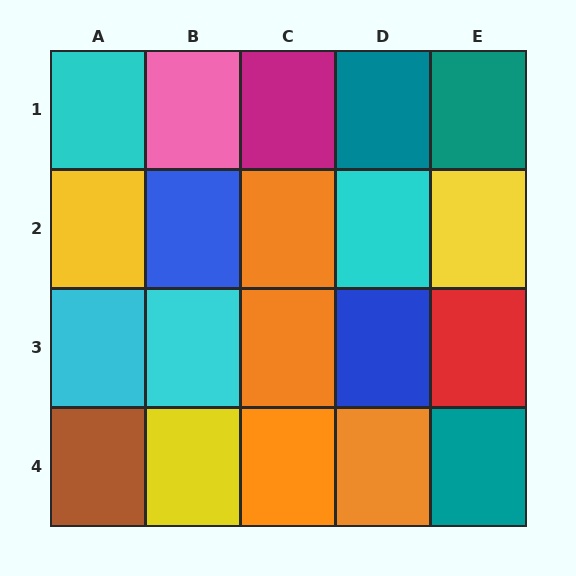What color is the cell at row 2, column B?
Blue.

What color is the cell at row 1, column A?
Cyan.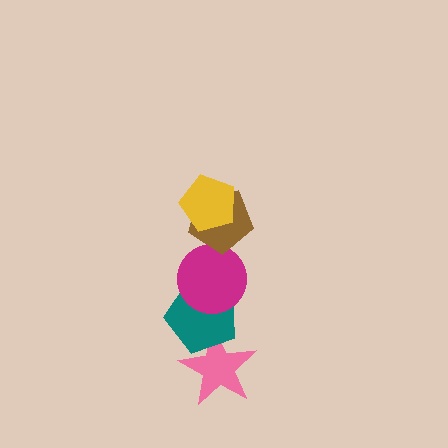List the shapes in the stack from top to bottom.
From top to bottom: the yellow pentagon, the brown pentagon, the magenta circle, the teal pentagon, the pink star.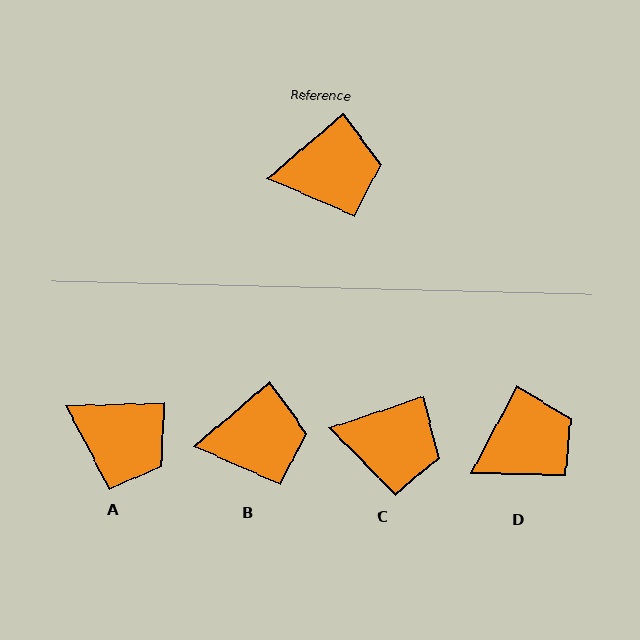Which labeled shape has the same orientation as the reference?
B.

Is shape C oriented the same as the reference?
No, it is off by about 22 degrees.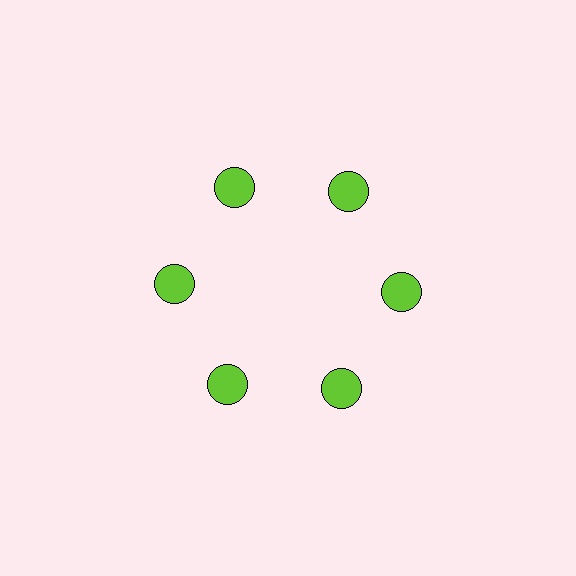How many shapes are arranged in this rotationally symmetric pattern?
There are 6 shapes, arranged in 6 groups of 1.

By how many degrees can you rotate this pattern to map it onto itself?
The pattern maps onto itself every 60 degrees of rotation.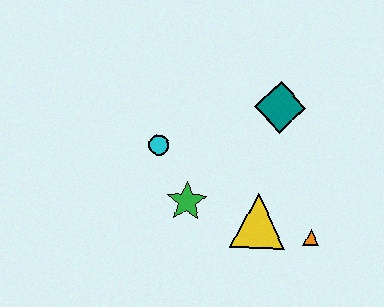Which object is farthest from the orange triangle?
The cyan circle is farthest from the orange triangle.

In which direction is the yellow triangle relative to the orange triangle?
The yellow triangle is to the left of the orange triangle.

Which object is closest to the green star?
The cyan circle is closest to the green star.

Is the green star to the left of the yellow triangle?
Yes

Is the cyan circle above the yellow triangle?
Yes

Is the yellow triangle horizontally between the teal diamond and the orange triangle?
No